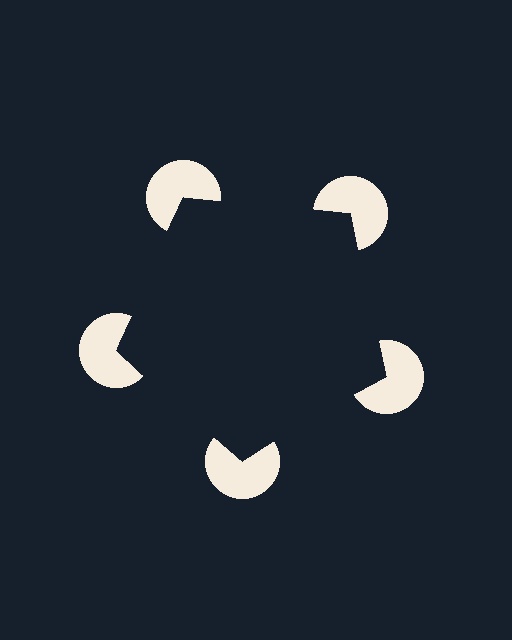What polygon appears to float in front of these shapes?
An illusory pentagon — its edges are inferred from the aligned wedge cuts in the pac-man discs, not physically drawn.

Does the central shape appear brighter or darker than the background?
It typically appears slightly darker than the background, even though no actual brightness change is drawn.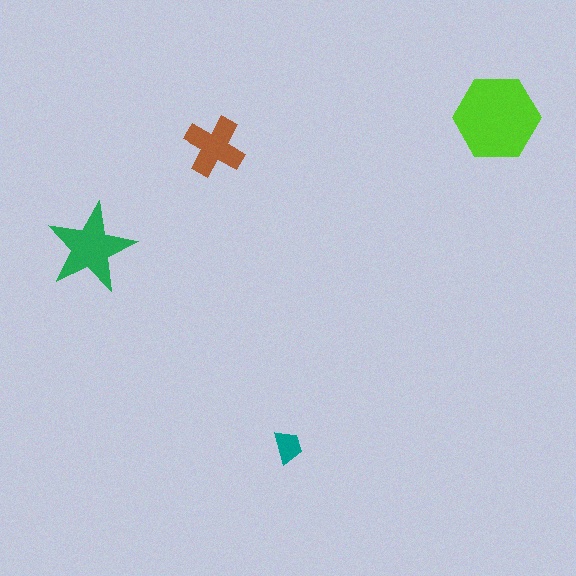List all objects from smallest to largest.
The teal trapezoid, the brown cross, the green star, the lime hexagon.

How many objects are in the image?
There are 4 objects in the image.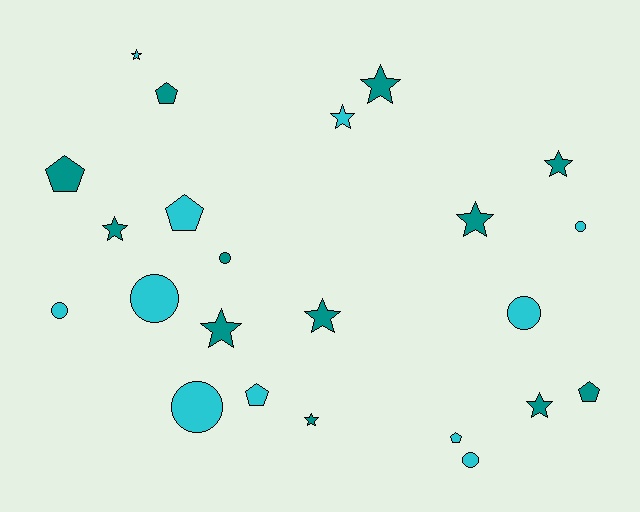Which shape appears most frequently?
Star, with 10 objects.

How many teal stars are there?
There are 8 teal stars.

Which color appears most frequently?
Teal, with 12 objects.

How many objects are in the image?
There are 23 objects.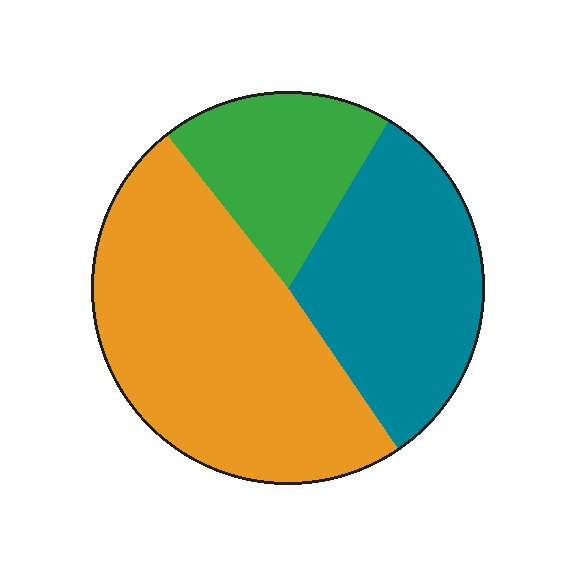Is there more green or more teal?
Teal.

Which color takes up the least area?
Green, at roughly 20%.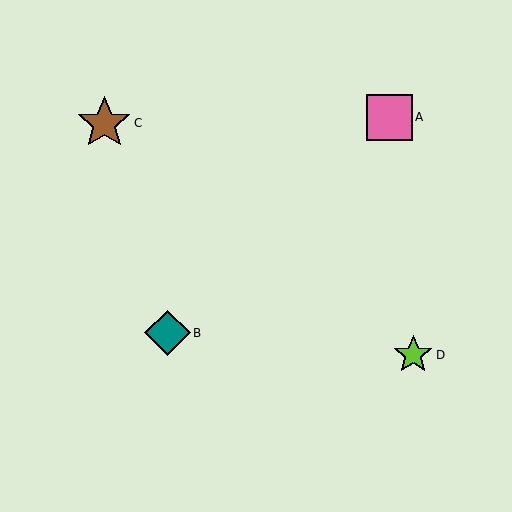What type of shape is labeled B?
Shape B is a teal diamond.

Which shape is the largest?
The brown star (labeled C) is the largest.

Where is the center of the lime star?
The center of the lime star is at (413, 355).